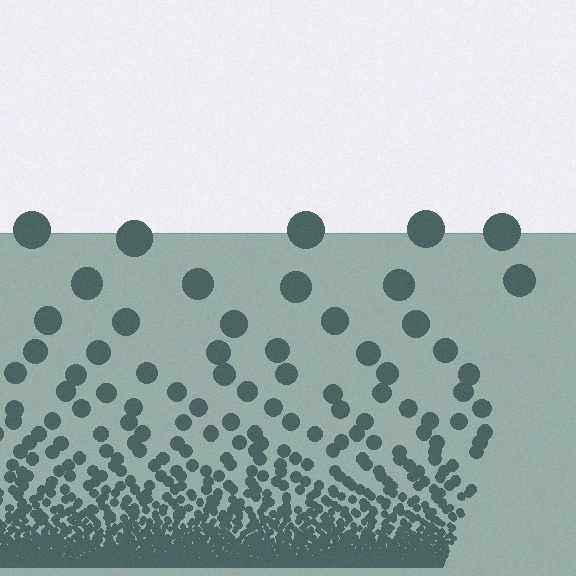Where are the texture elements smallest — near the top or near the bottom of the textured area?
Near the bottom.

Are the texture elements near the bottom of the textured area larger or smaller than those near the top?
Smaller. The gradient is inverted — elements near the bottom are smaller and denser.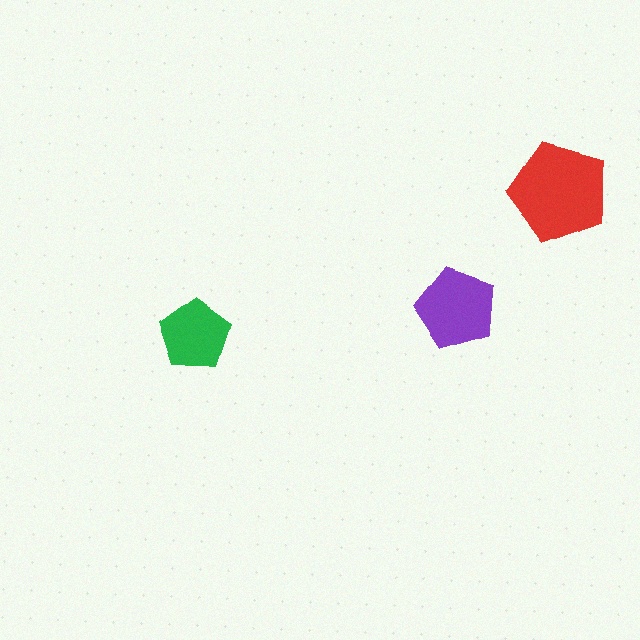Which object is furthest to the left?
The green pentagon is leftmost.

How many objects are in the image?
There are 3 objects in the image.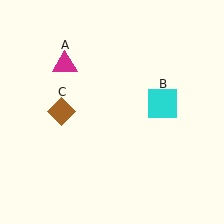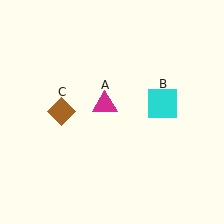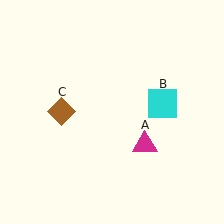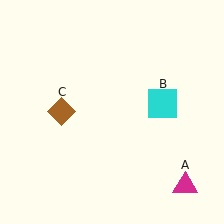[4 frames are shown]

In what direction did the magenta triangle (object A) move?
The magenta triangle (object A) moved down and to the right.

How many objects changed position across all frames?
1 object changed position: magenta triangle (object A).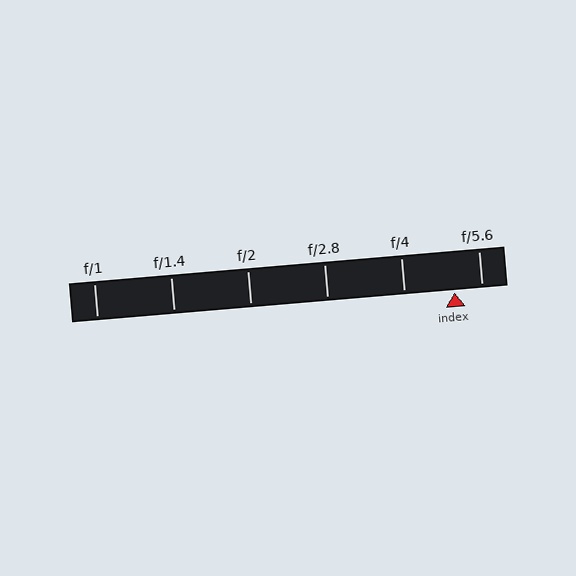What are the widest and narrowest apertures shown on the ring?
The widest aperture shown is f/1 and the narrowest is f/5.6.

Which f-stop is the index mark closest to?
The index mark is closest to f/5.6.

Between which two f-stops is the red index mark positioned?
The index mark is between f/4 and f/5.6.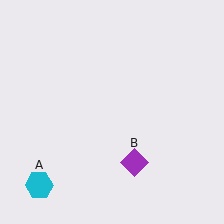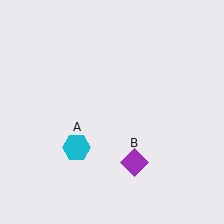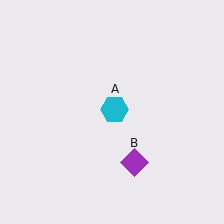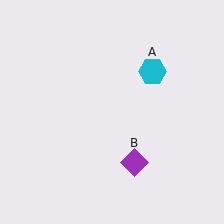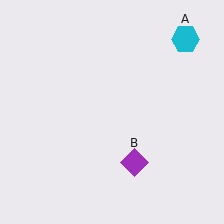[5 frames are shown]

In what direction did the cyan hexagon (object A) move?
The cyan hexagon (object A) moved up and to the right.